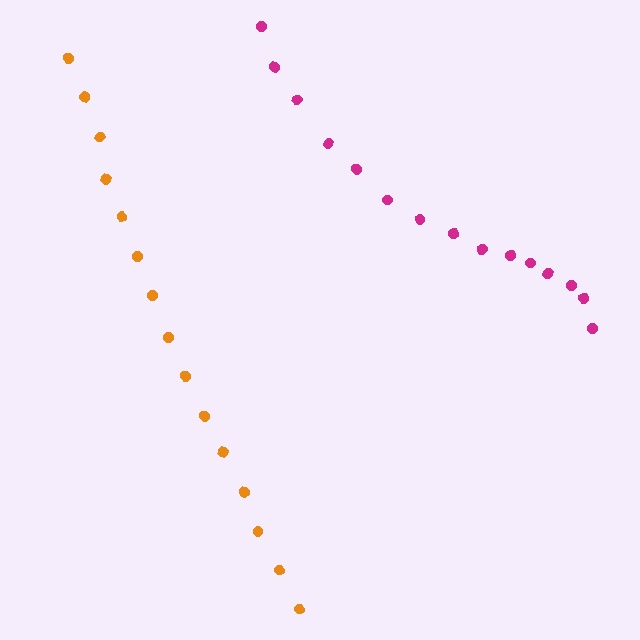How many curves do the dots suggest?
There are 2 distinct paths.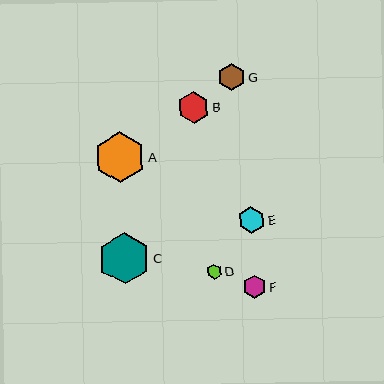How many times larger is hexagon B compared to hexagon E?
Hexagon B is approximately 1.2 times the size of hexagon E.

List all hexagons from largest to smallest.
From largest to smallest: C, A, B, G, E, F, D.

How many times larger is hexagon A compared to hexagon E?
Hexagon A is approximately 1.9 times the size of hexagon E.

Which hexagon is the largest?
Hexagon C is the largest with a size of approximately 51 pixels.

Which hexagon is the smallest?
Hexagon D is the smallest with a size of approximately 15 pixels.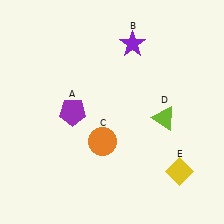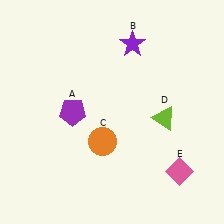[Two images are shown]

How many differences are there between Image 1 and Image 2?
There is 1 difference between the two images.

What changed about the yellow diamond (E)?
In Image 1, E is yellow. In Image 2, it changed to pink.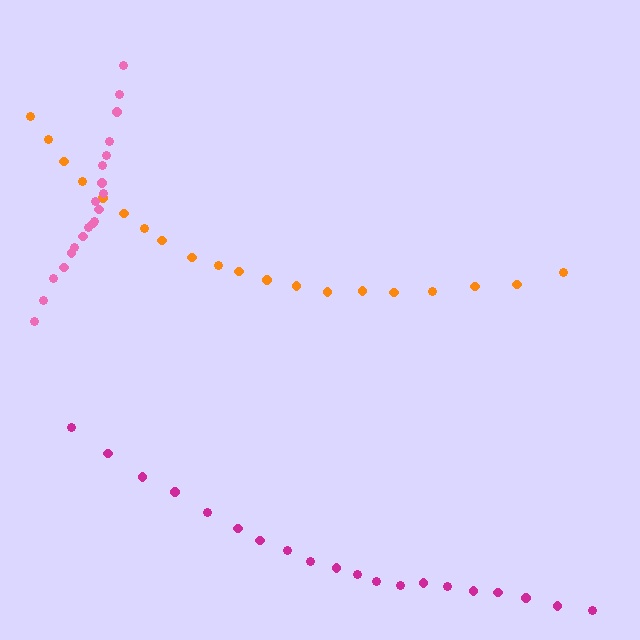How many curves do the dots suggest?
There are 3 distinct paths.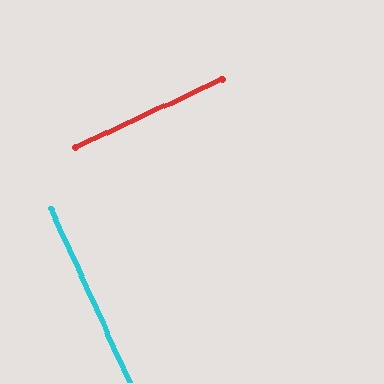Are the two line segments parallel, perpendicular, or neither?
Perpendicular — they meet at approximately 89°.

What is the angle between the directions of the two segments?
Approximately 89 degrees.